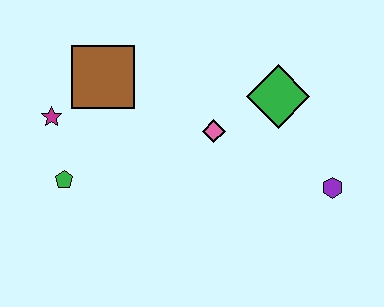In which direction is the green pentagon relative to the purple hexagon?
The green pentagon is to the left of the purple hexagon.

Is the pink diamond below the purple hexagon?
No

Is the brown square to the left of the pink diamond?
Yes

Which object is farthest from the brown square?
The purple hexagon is farthest from the brown square.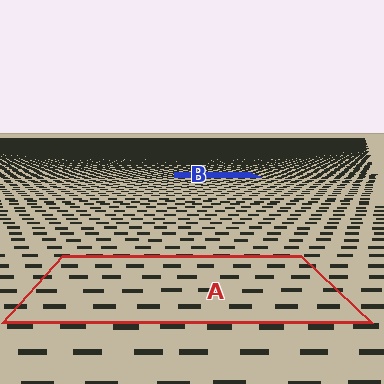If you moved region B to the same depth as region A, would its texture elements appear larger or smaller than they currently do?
They would appear larger. At a closer depth, the same texture elements are projected at a bigger on-screen size.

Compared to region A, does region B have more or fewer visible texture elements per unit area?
Region B has more texture elements per unit area — they are packed more densely because it is farther away.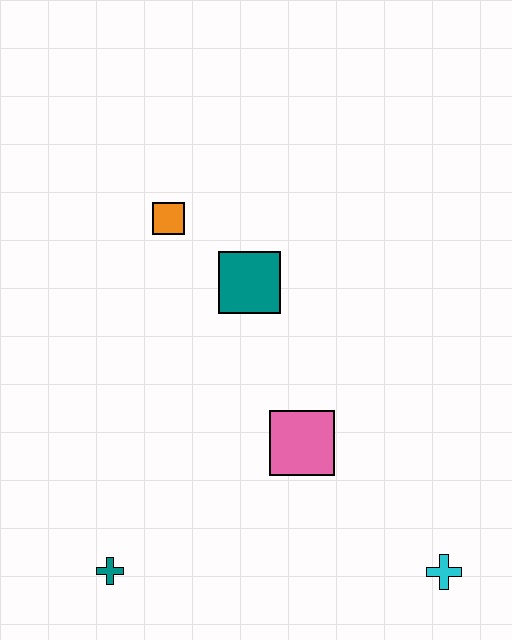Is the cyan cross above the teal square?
No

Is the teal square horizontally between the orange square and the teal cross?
No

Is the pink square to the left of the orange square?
No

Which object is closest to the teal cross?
The pink square is closest to the teal cross.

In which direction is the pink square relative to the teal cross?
The pink square is to the right of the teal cross.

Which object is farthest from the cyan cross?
The orange square is farthest from the cyan cross.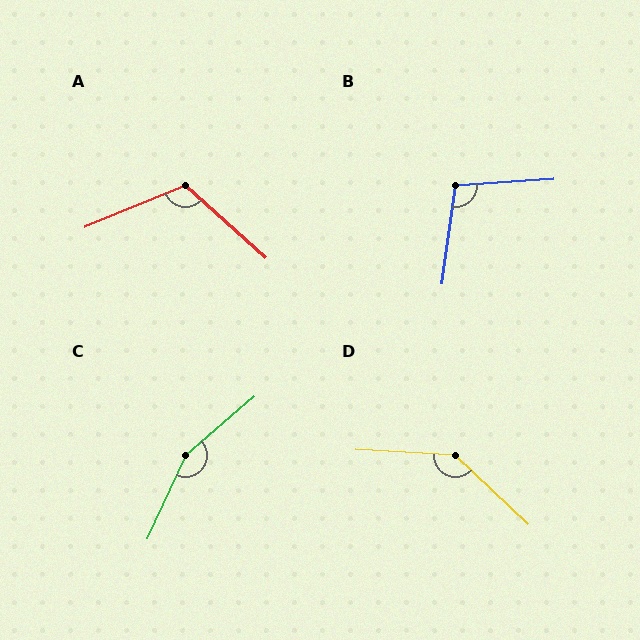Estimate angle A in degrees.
Approximately 116 degrees.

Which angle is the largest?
C, at approximately 155 degrees.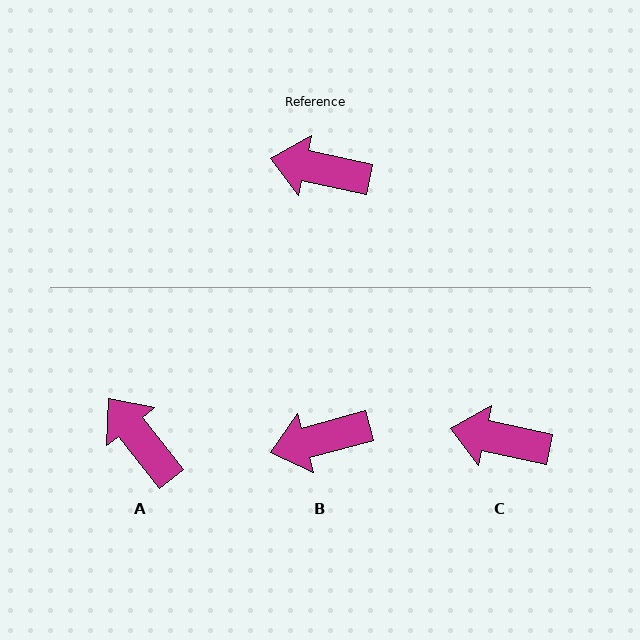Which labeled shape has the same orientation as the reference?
C.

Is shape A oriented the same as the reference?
No, it is off by about 39 degrees.